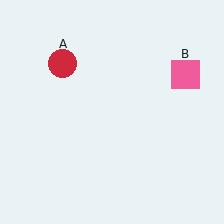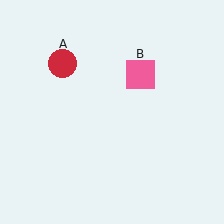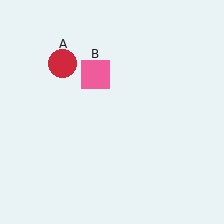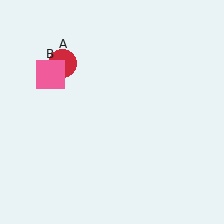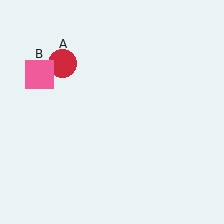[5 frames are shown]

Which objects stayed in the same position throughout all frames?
Red circle (object A) remained stationary.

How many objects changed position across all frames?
1 object changed position: pink square (object B).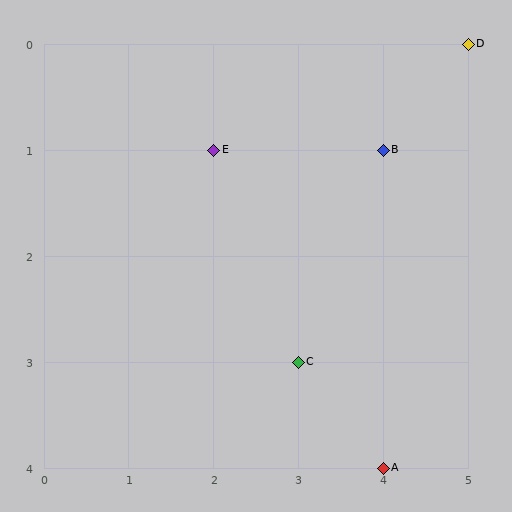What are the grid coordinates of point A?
Point A is at grid coordinates (4, 4).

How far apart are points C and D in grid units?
Points C and D are 2 columns and 3 rows apart (about 3.6 grid units diagonally).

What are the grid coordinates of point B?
Point B is at grid coordinates (4, 1).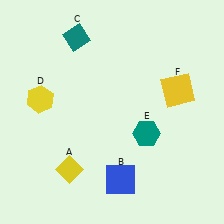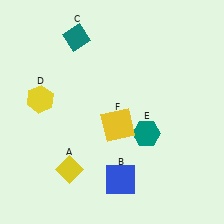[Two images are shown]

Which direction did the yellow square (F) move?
The yellow square (F) moved left.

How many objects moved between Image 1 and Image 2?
1 object moved between the two images.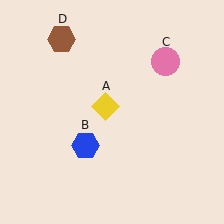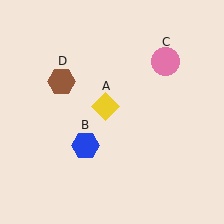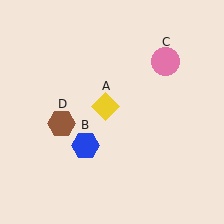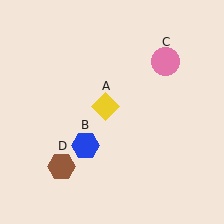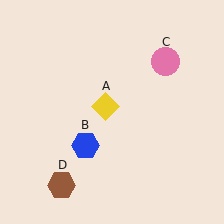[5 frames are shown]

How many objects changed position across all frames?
1 object changed position: brown hexagon (object D).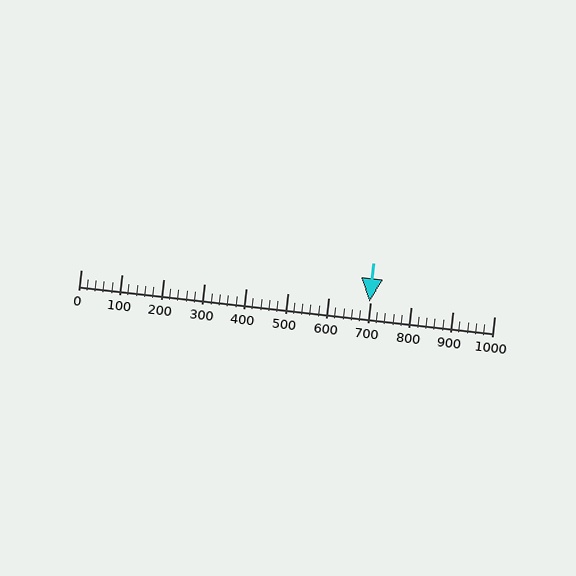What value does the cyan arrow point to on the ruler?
The cyan arrow points to approximately 698.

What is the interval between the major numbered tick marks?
The major tick marks are spaced 100 units apart.